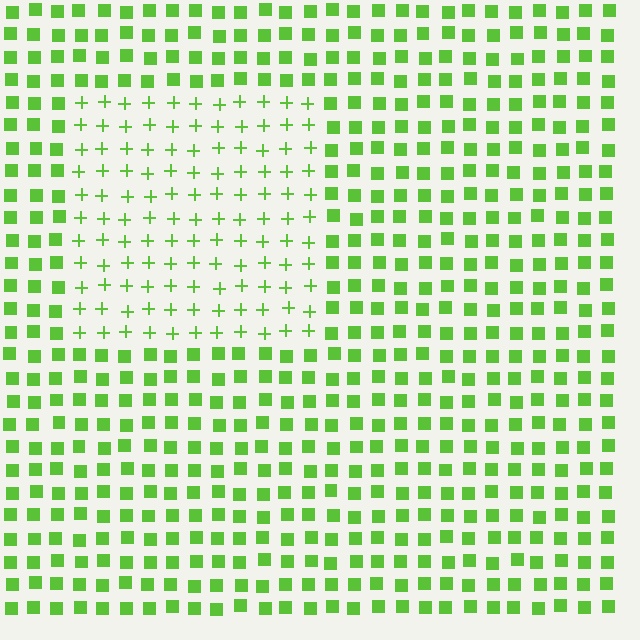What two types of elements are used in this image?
The image uses plus signs inside the rectangle region and squares outside it.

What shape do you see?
I see a rectangle.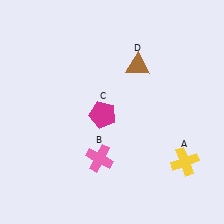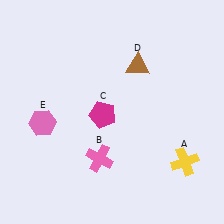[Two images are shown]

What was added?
A pink hexagon (E) was added in Image 2.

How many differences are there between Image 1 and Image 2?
There is 1 difference between the two images.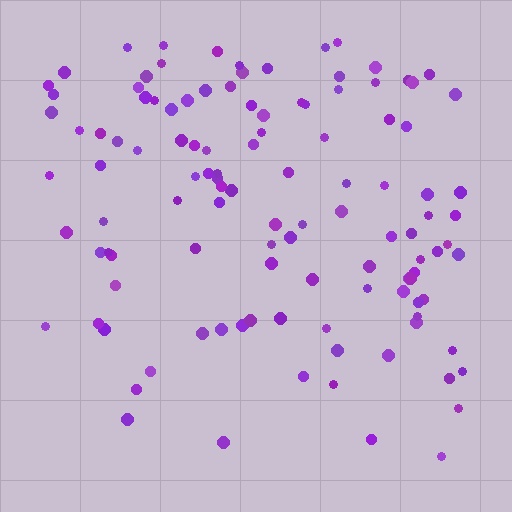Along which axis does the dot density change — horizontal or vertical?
Vertical.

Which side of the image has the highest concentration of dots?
The top.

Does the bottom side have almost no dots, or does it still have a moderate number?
Still a moderate number, just noticeably fewer than the top.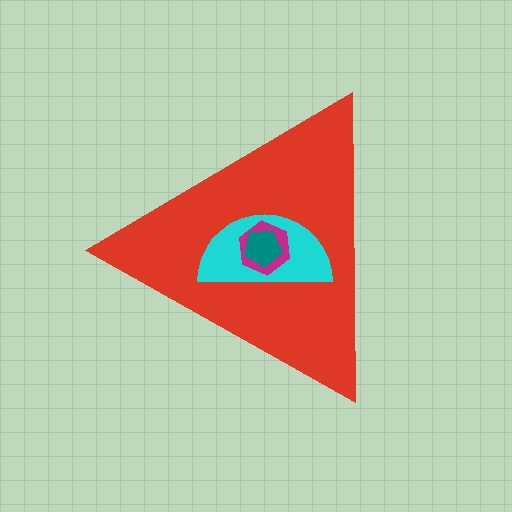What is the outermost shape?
The red triangle.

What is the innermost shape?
The teal pentagon.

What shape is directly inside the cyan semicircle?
The magenta hexagon.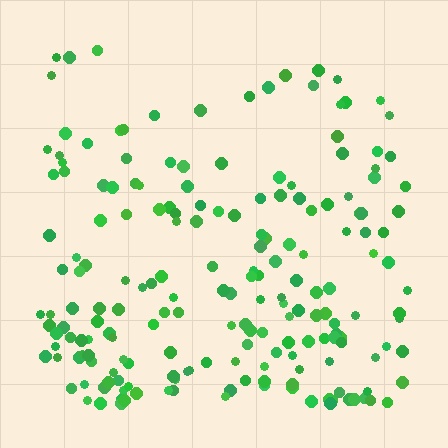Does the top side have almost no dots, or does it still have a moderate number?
Still a moderate number, just noticeably fewer than the bottom.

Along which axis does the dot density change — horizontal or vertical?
Vertical.